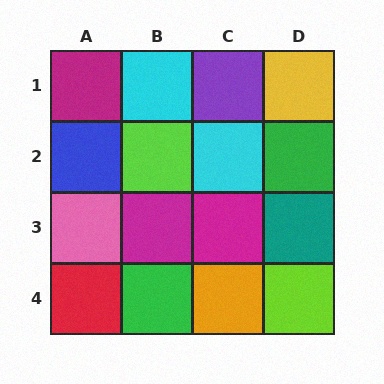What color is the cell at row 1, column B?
Cyan.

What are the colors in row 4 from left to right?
Red, green, orange, lime.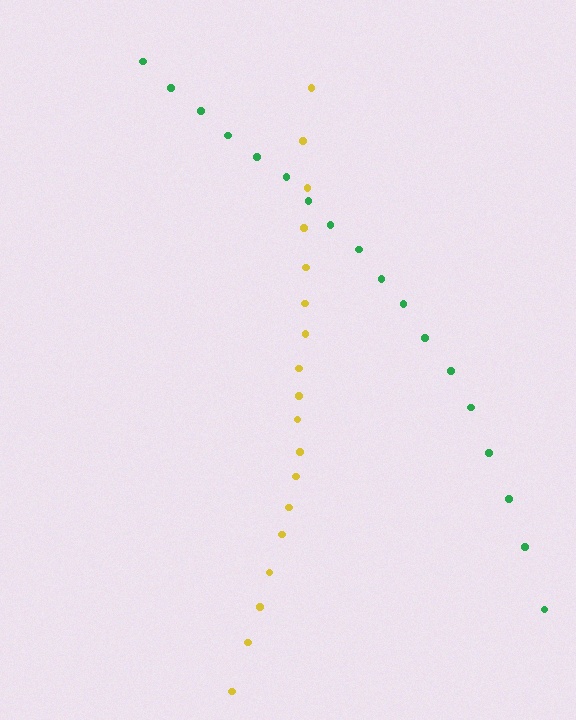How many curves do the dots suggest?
There are 2 distinct paths.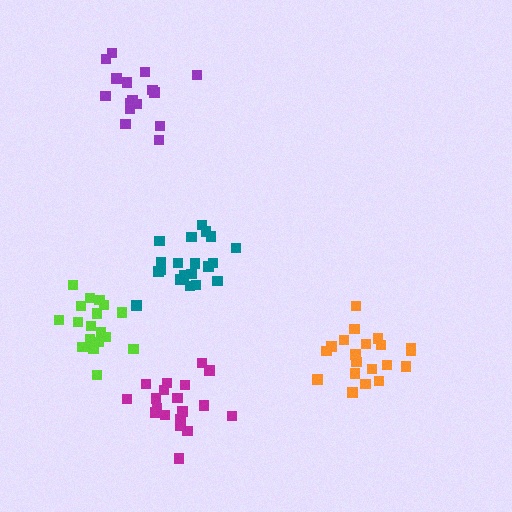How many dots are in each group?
Group 1: 18 dots, Group 2: 20 dots, Group 3: 20 dots, Group 4: 19 dots, Group 5: 16 dots (93 total).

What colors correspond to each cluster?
The clusters are colored: lime, orange, teal, magenta, purple.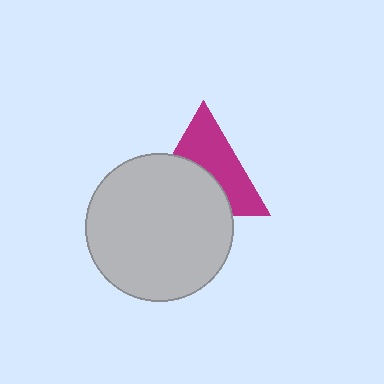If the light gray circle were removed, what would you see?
You would see the complete magenta triangle.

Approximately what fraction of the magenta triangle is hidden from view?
Roughly 48% of the magenta triangle is hidden behind the light gray circle.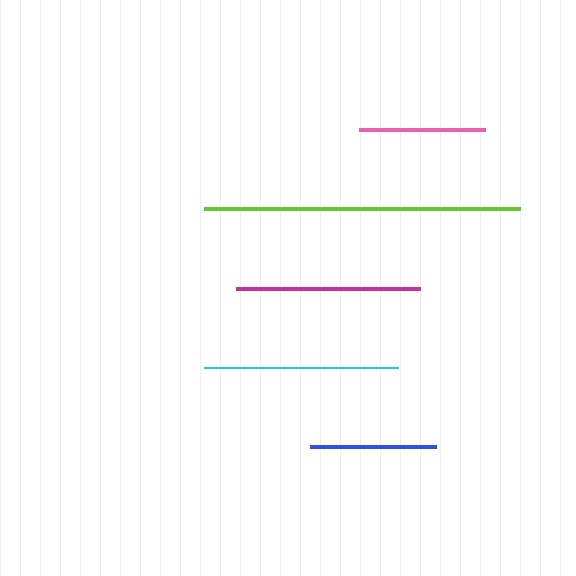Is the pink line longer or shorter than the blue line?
The blue line is longer than the pink line.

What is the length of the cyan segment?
The cyan segment is approximately 194 pixels long.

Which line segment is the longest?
The lime line is the longest at approximately 316 pixels.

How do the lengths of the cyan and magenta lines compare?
The cyan and magenta lines are approximately the same length.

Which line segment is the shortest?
The pink line is the shortest at approximately 125 pixels.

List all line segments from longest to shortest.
From longest to shortest: lime, cyan, magenta, blue, pink.